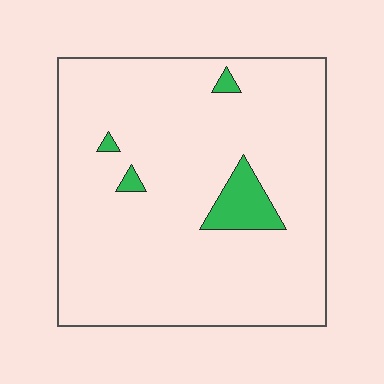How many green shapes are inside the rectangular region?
4.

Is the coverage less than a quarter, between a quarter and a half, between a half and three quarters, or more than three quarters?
Less than a quarter.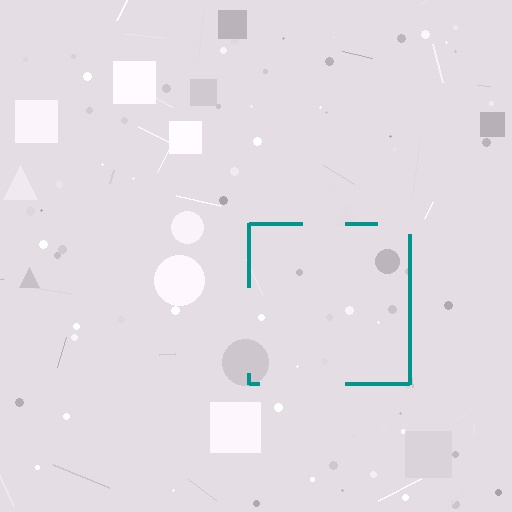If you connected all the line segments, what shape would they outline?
They would outline a square.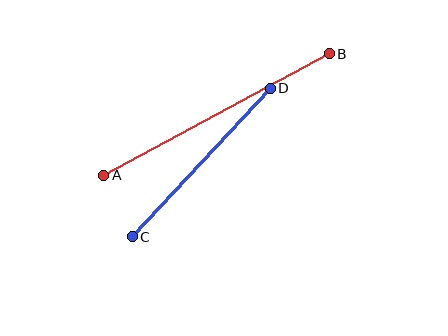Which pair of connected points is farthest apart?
Points A and B are farthest apart.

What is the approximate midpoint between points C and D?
The midpoint is at approximately (201, 162) pixels.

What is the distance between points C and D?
The distance is approximately 203 pixels.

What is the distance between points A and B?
The distance is approximately 256 pixels.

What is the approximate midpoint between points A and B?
The midpoint is at approximately (217, 114) pixels.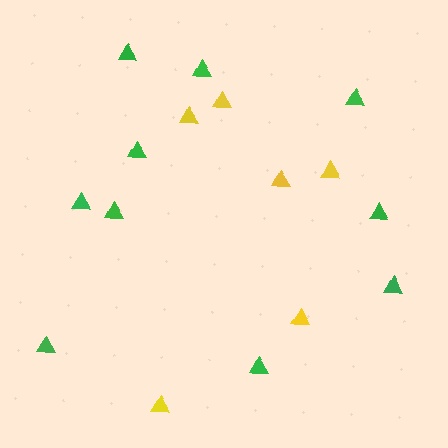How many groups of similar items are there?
There are 2 groups: one group of green triangles (10) and one group of yellow triangles (6).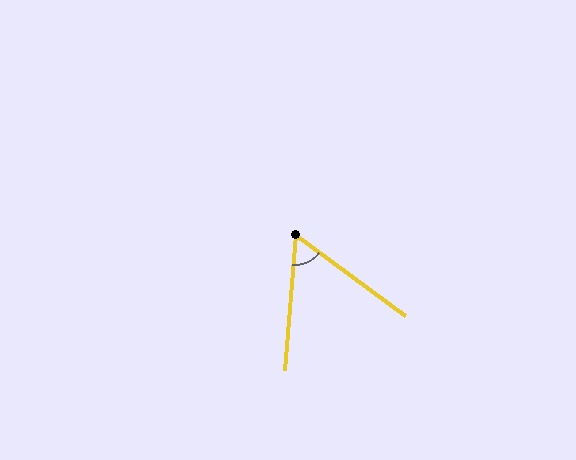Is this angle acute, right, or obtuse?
It is acute.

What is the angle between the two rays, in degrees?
Approximately 58 degrees.